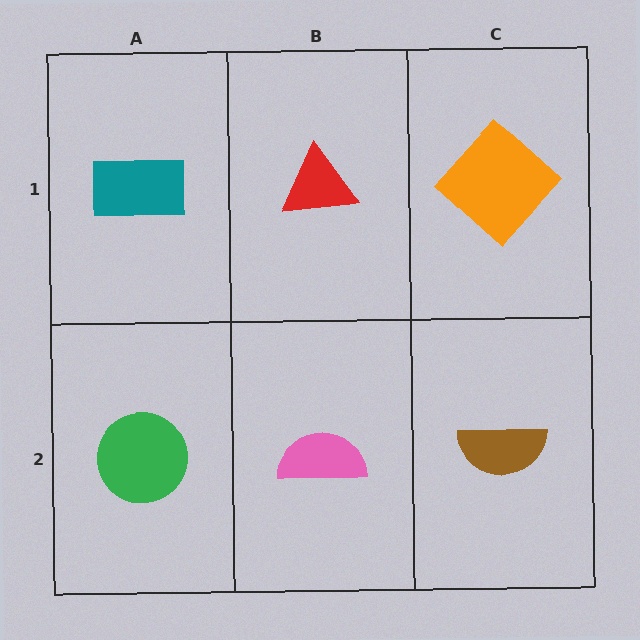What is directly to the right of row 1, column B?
An orange diamond.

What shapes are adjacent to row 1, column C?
A brown semicircle (row 2, column C), a red triangle (row 1, column B).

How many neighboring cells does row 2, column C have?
2.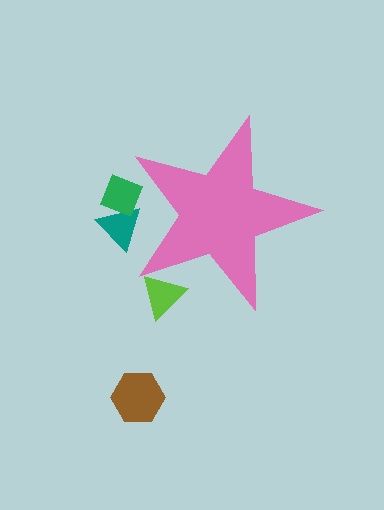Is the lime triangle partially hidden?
Yes, the lime triangle is partially hidden behind the pink star.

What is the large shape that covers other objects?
A pink star.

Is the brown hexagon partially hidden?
No, the brown hexagon is fully visible.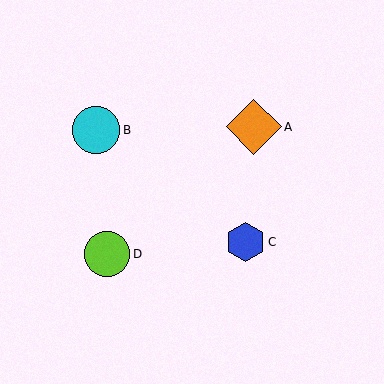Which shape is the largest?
The orange diamond (labeled A) is the largest.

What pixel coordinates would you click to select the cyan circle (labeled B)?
Click at (96, 130) to select the cyan circle B.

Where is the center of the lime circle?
The center of the lime circle is at (107, 254).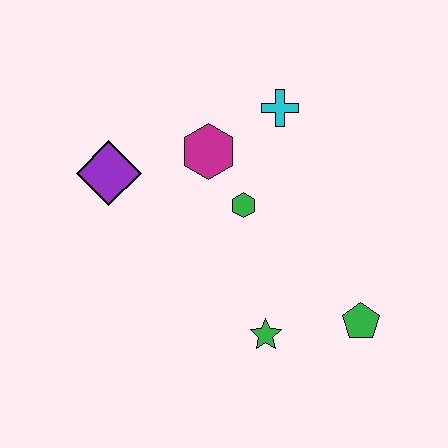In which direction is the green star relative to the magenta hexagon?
The green star is below the magenta hexagon.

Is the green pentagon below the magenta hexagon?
Yes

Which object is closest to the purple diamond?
The magenta hexagon is closest to the purple diamond.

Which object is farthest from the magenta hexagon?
The green pentagon is farthest from the magenta hexagon.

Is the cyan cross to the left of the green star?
No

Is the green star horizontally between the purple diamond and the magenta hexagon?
No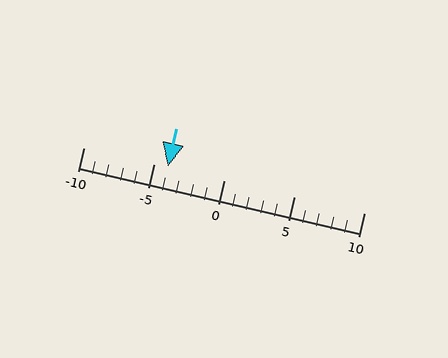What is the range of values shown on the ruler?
The ruler shows values from -10 to 10.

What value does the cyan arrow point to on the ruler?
The cyan arrow points to approximately -4.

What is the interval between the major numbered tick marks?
The major tick marks are spaced 5 units apart.